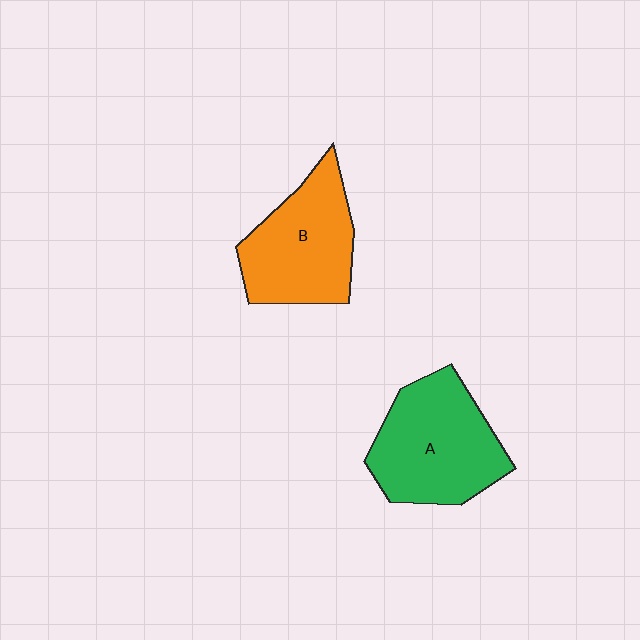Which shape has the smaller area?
Shape B (orange).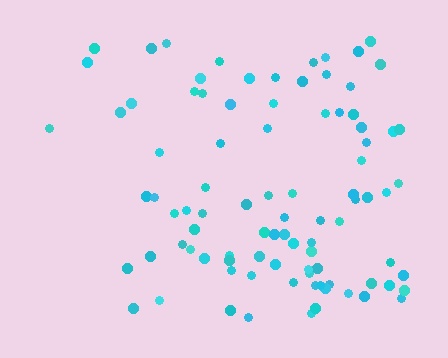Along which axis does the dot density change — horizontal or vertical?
Horizontal.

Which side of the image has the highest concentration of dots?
The right.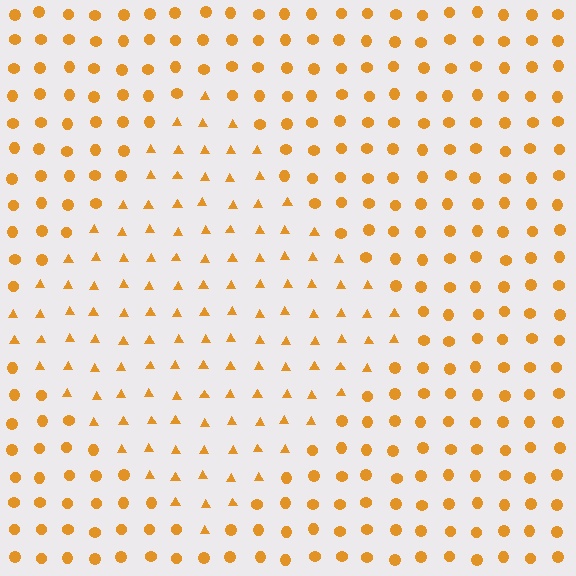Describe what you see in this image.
The image is filled with small orange elements arranged in a uniform grid. A diamond-shaped region contains triangles, while the surrounding area contains circles. The boundary is defined purely by the change in element shape.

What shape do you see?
I see a diamond.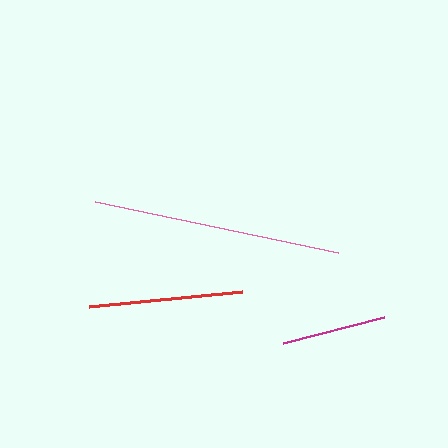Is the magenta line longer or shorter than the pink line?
The pink line is longer than the magenta line.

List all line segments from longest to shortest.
From longest to shortest: pink, red, magenta.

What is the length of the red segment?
The red segment is approximately 153 pixels long.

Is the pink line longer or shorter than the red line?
The pink line is longer than the red line.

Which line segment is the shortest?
The magenta line is the shortest at approximately 104 pixels.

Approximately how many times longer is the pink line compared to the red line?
The pink line is approximately 1.6 times the length of the red line.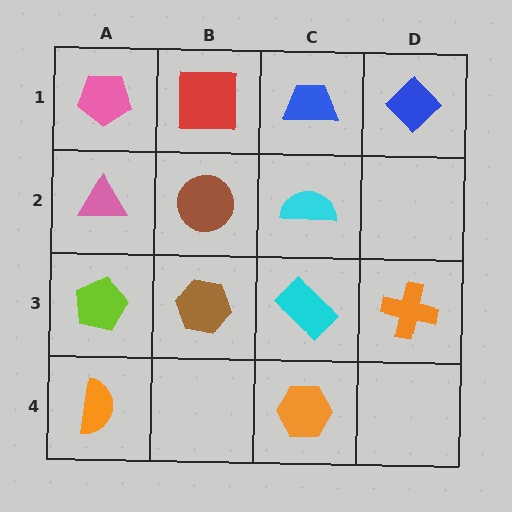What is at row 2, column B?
A brown circle.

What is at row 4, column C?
An orange hexagon.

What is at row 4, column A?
An orange semicircle.